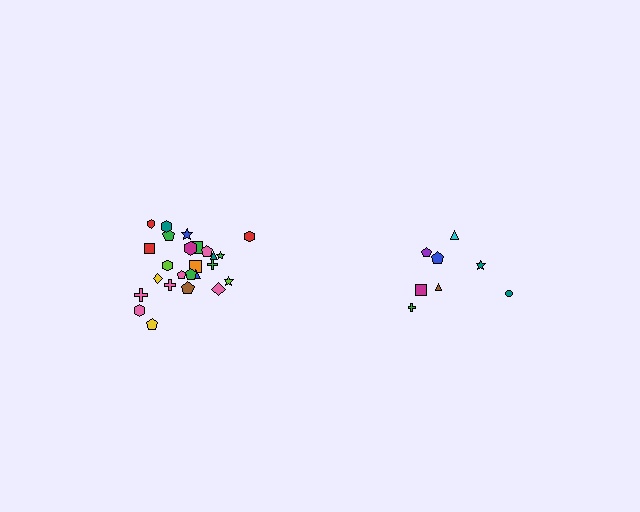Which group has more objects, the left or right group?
The left group.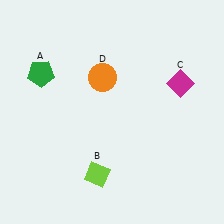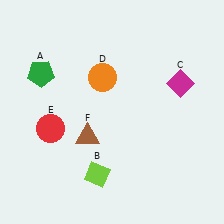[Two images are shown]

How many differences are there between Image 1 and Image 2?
There are 2 differences between the two images.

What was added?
A red circle (E), a brown triangle (F) were added in Image 2.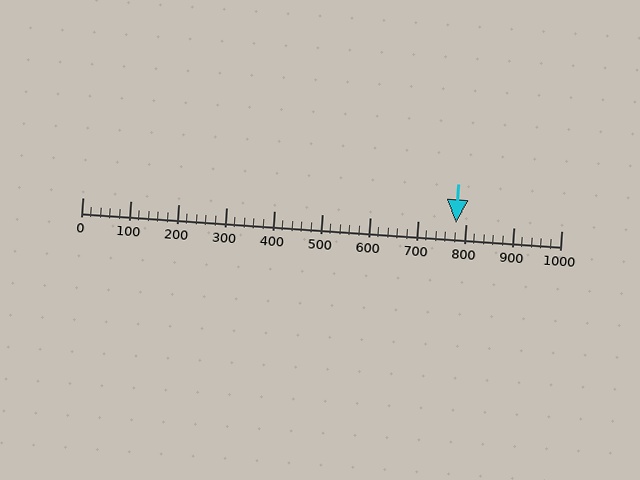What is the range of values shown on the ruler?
The ruler shows values from 0 to 1000.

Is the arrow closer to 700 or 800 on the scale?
The arrow is closer to 800.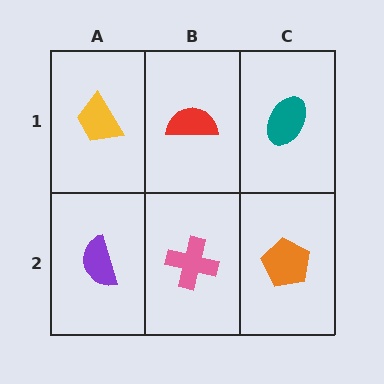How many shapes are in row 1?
3 shapes.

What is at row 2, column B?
A pink cross.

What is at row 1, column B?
A red semicircle.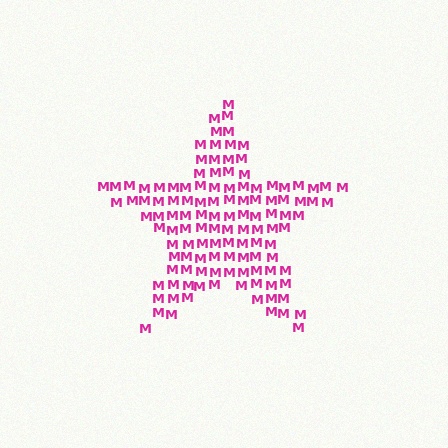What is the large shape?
The large shape is a star.